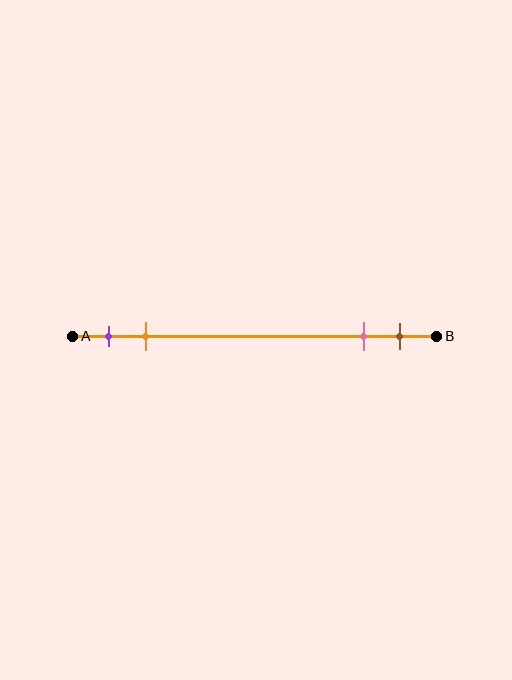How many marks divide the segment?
There are 4 marks dividing the segment.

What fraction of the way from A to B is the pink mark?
The pink mark is approximately 80% (0.8) of the way from A to B.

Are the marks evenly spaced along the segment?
No, the marks are not evenly spaced.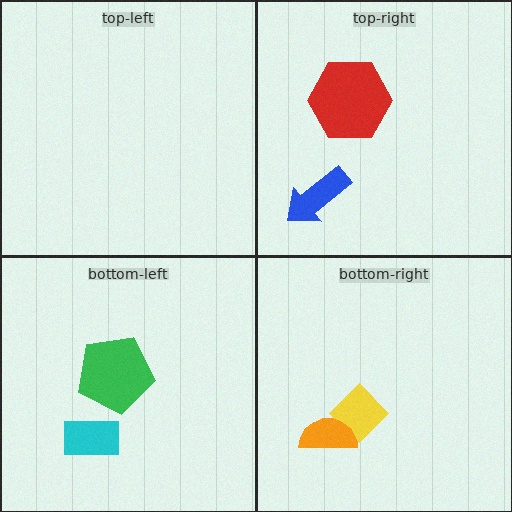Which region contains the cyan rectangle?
The bottom-left region.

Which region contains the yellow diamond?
The bottom-right region.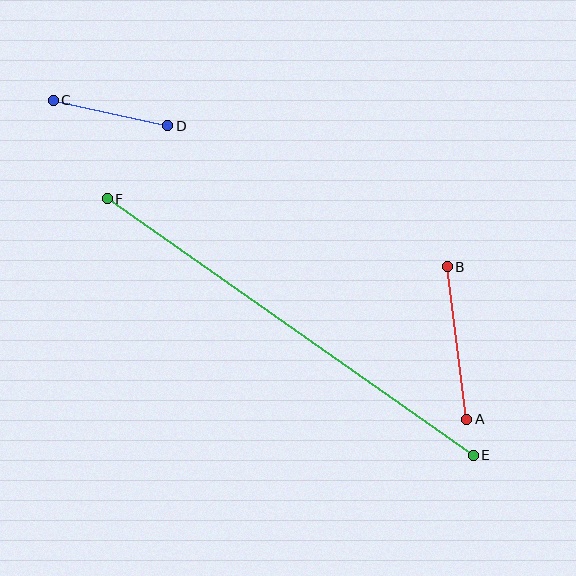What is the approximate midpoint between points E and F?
The midpoint is at approximately (290, 327) pixels.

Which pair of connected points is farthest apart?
Points E and F are farthest apart.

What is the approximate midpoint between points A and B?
The midpoint is at approximately (457, 343) pixels.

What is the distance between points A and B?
The distance is approximately 154 pixels.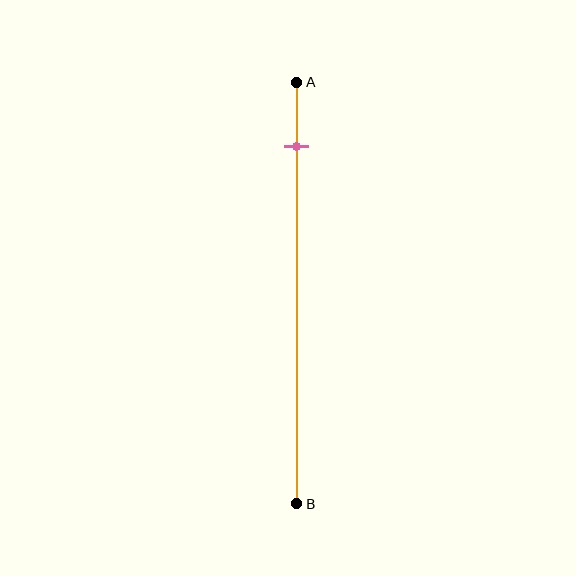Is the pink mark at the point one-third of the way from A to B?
No, the mark is at about 15% from A, not at the 33% one-third point.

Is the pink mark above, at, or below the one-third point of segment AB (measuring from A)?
The pink mark is above the one-third point of segment AB.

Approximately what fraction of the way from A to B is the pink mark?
The pink mark is approximately 15% of the way from A to B.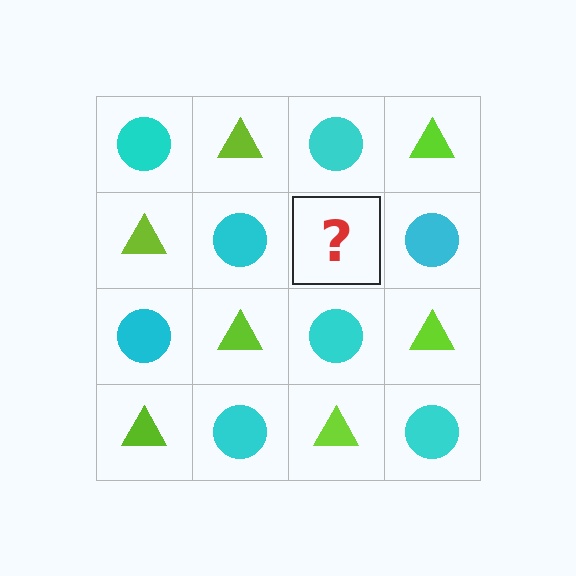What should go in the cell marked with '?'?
The missing cell should contain a lime triangle.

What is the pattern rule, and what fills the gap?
The rule is that it alternates cyan circle and lime triangle in a checkerboard pattern. The gap should be filled with a lime triangle.